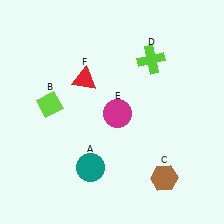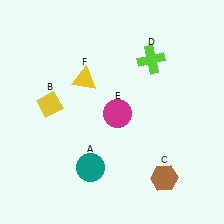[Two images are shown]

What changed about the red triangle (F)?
In Image 1, F is red. In Image 2, it changed to yellow.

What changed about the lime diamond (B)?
In Image 1, B is lime. In Image 2, it changed to yellow.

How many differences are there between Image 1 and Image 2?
There are 2 differences between the two images.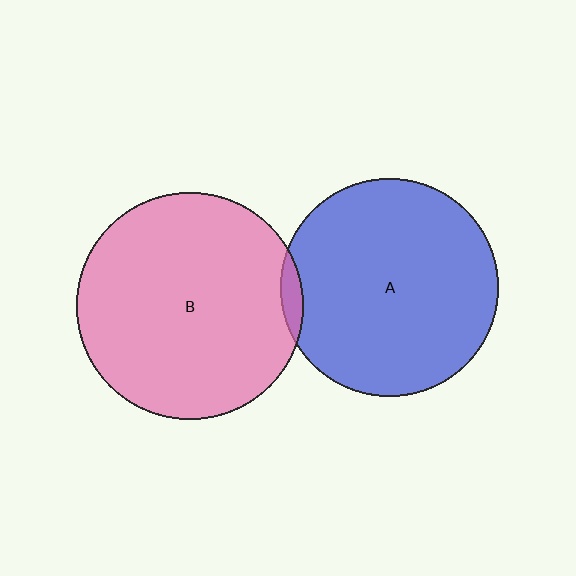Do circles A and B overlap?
Yes.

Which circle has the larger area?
Circle B (pink).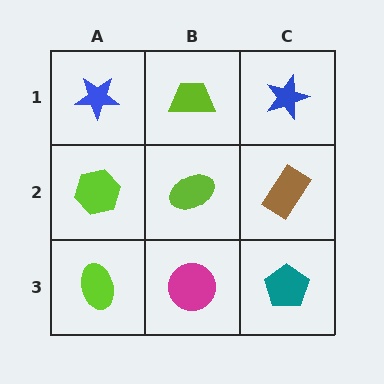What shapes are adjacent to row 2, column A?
A blue star (row 1, column A), a lime ellipse (row 3, column A), a lime ellipse (row 2, column B).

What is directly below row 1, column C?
A brown rectangle.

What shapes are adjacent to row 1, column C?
A brown rectangle (row 2, column C), a lime trapezoid (row 1, column B).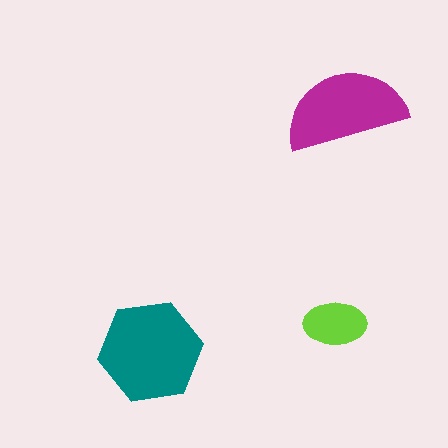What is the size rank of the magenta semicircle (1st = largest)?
2nd.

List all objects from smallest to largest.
The lime ellipse, the magenta semicircle, the teal hexagon.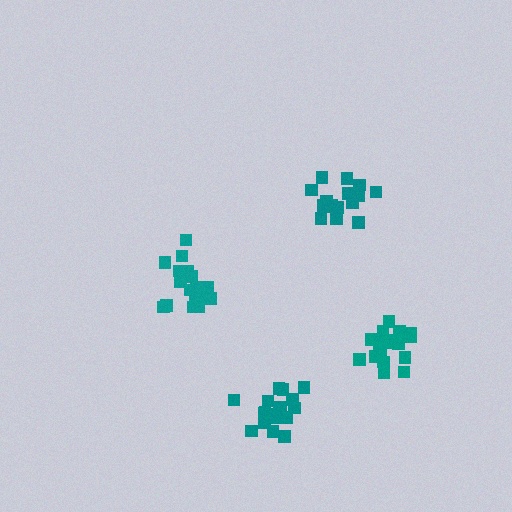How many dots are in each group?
Group 1: 20 dots, Group 2: 19 dots, Group 3: 17 dots, Group 4: 18 dots (74 total).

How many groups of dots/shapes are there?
There are 4 groups.